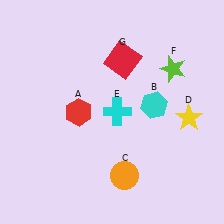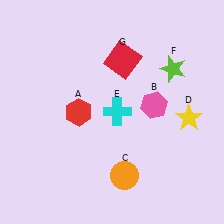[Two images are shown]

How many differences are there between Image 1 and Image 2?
There is 1 difference between the two images.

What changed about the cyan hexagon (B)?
In Image 1, B is cyan. In Image 2, it changed to pink.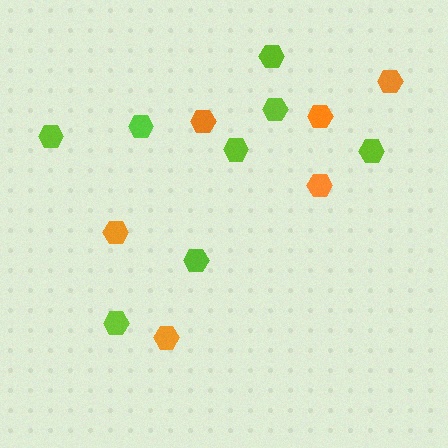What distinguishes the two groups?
There are 2 groups: one group of lime hexagons (8) and one group of orange hexagons (6).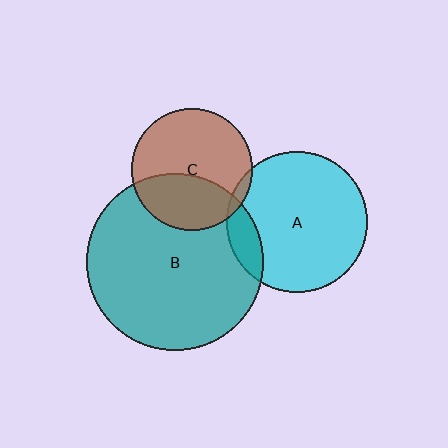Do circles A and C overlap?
Yes.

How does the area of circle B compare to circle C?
Approximately 2.1 times.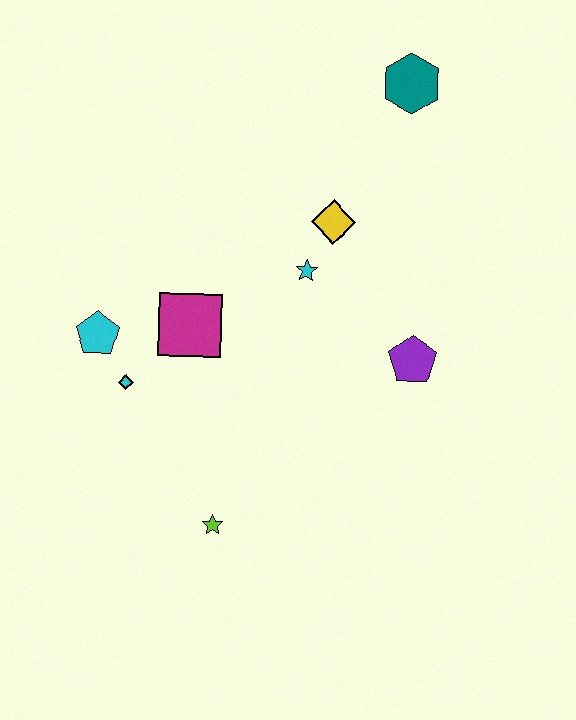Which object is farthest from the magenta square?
The teal hexagon is farthest from the magenta square.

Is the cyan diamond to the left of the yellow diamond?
Yes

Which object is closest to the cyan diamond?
The cyan pentagon is closest to the cyan diamond.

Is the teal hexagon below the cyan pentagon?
No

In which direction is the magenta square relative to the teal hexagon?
The magenta square is below the teal hexagon.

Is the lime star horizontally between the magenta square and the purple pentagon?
Yes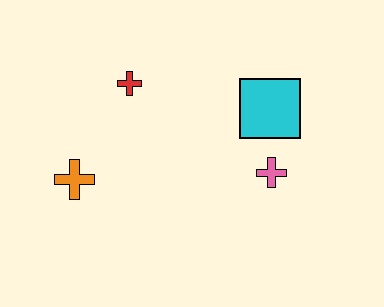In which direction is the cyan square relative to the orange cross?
The cyan square is to the right of the orange cross.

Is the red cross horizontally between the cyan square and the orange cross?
Yes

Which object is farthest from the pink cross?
The orange cross is farthest from the pink cross.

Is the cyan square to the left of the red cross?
No